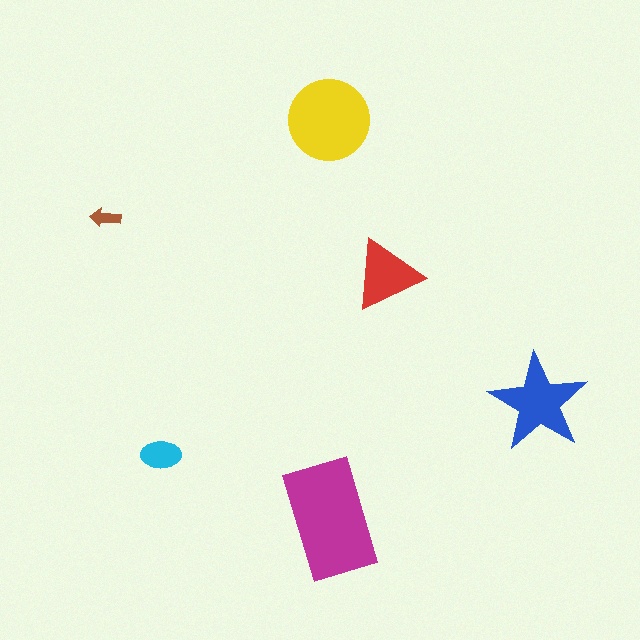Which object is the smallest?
The brown arrow.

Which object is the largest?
The magenta rectangle.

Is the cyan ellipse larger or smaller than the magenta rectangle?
Smaller.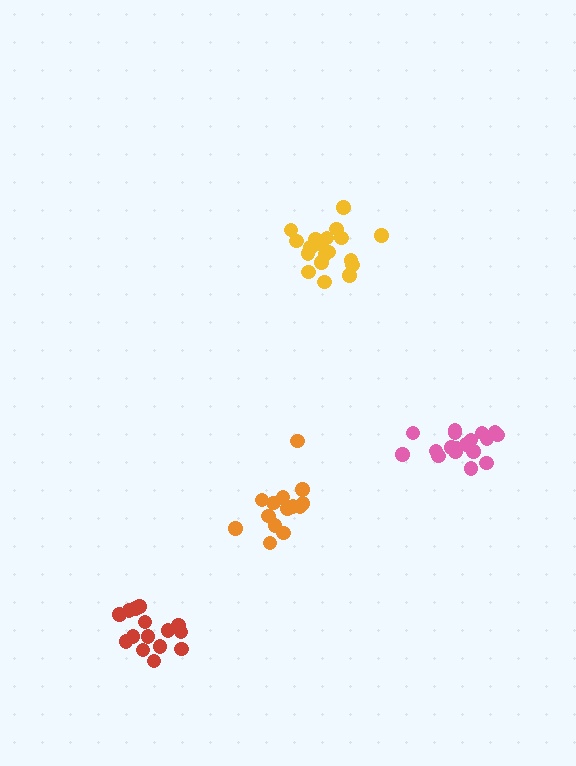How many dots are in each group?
Group 1: 15 dots, Group 2: 20 dots, Group 3: 14 dots, Group 4: 19 dots (68 total).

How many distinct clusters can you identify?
There are 4 distinct clusters.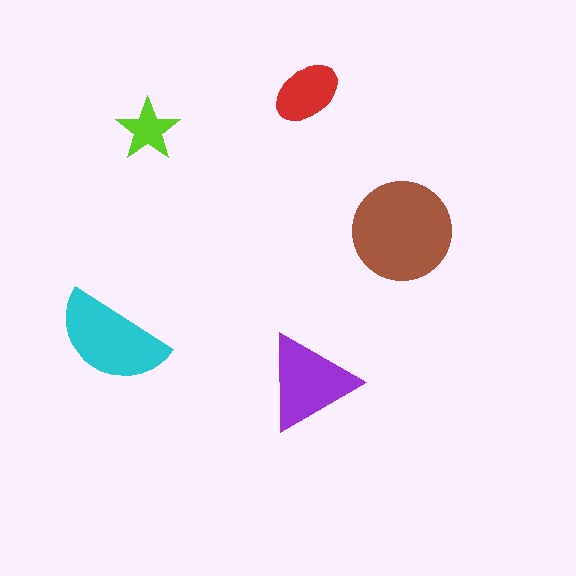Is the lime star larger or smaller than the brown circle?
Smaller.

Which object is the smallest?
The lime star.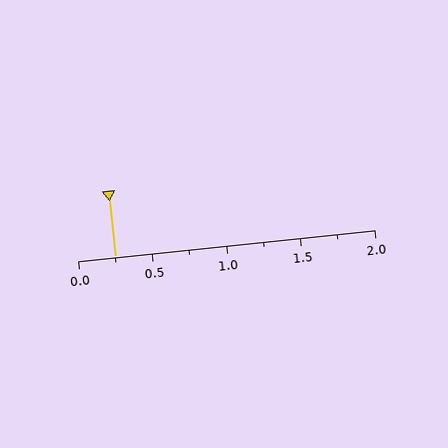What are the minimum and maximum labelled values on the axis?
The axis runs from 0.0 to 2.0.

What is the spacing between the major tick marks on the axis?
The major ticks are spaced 0.5 apart.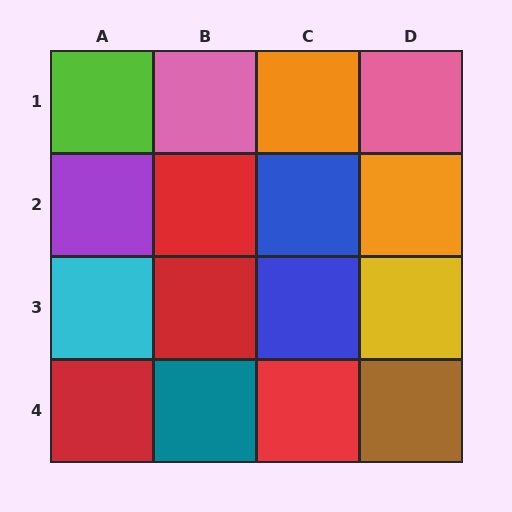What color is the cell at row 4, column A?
Red.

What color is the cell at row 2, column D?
Orange.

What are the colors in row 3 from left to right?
Cyan, red, blue, yellow.